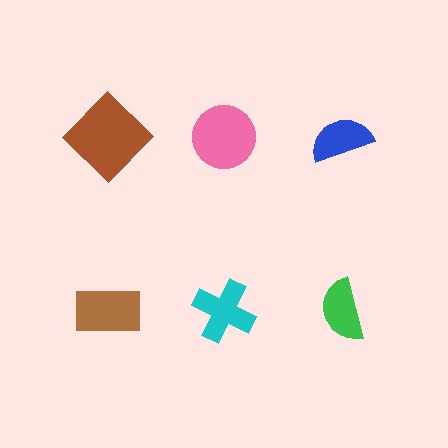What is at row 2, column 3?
A green semicircle.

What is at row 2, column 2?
A cyan cross.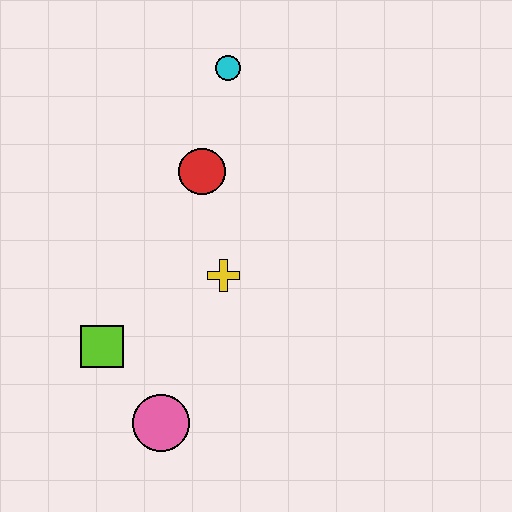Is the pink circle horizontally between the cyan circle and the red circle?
No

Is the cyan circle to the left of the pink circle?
No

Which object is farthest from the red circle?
The pink circle is farthest from the red circle.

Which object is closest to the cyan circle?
The red circle is closest to the cyan circle.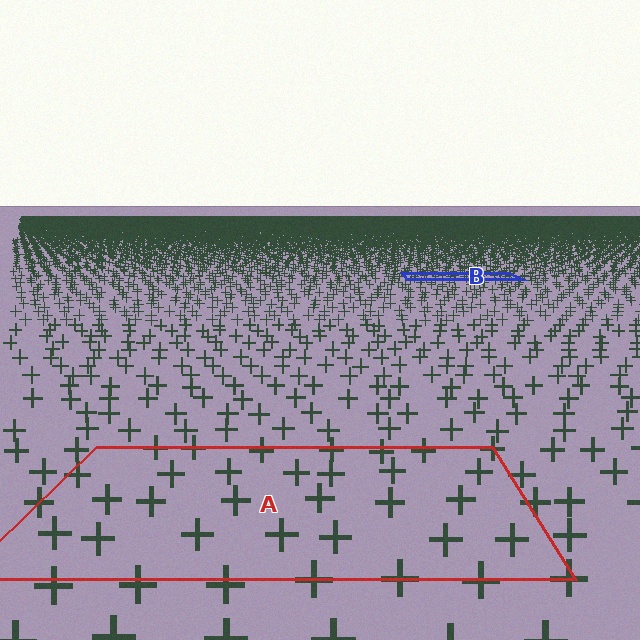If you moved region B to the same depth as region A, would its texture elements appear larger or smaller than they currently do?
They would appear larger. At a closer depth, the same texture elements are projected at a bigger on-screen size.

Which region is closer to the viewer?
Region A is closer. The texture elements there are larger and more spread out.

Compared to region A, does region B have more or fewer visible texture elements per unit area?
Region B has more texture elements per unit area — they are packed more densely because it is farther away.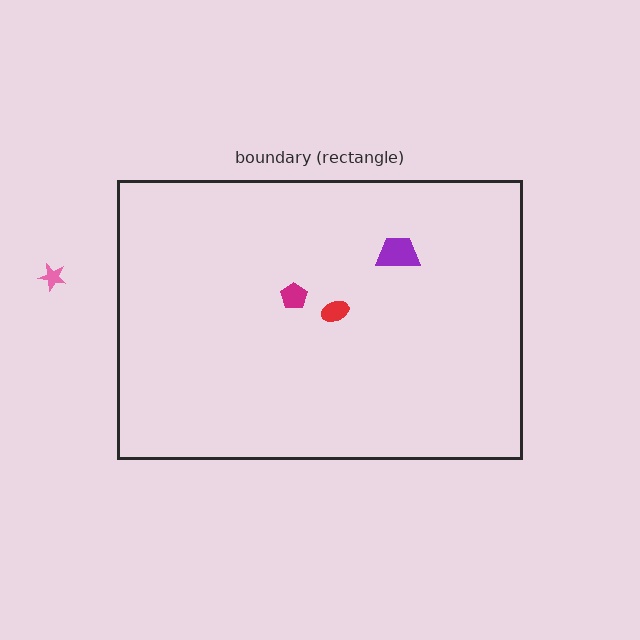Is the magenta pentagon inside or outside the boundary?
Inside.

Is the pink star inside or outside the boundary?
Outside.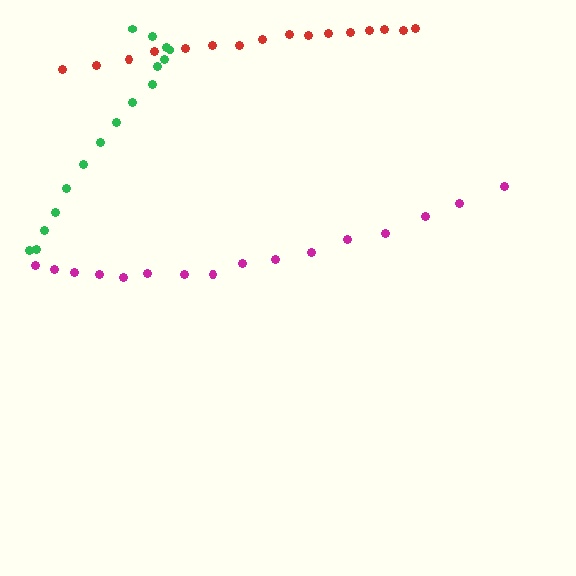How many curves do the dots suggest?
There are 3 distinct paths.